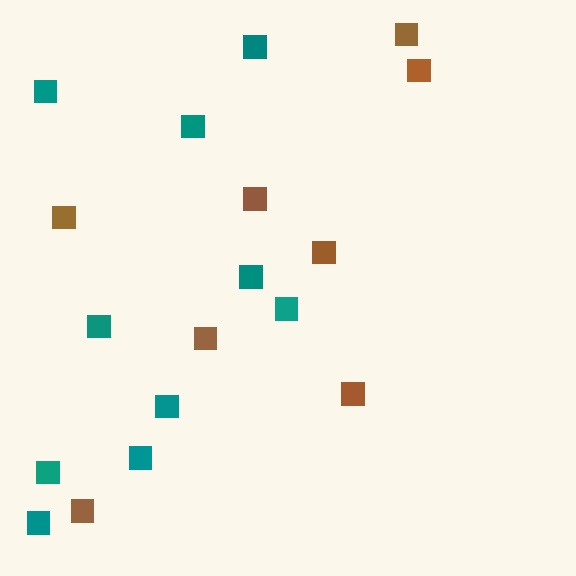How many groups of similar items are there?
There are 2 groups: one group of brown squares (8) and one group of teal squares (10).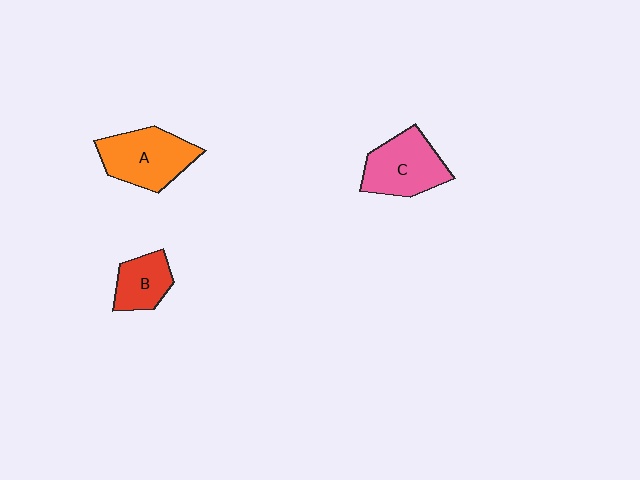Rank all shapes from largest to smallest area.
From largest to smallest: A (orange), C (pink), B (red).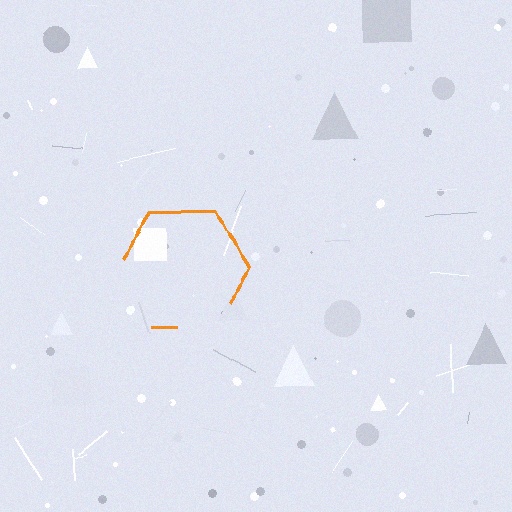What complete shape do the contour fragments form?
The contour fragments form a hexagon.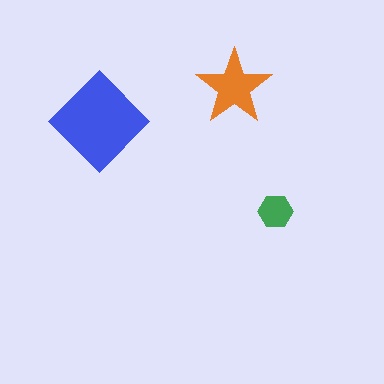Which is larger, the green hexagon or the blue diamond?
The blue diamond.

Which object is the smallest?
The green hexagon.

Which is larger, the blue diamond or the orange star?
The blue diamond.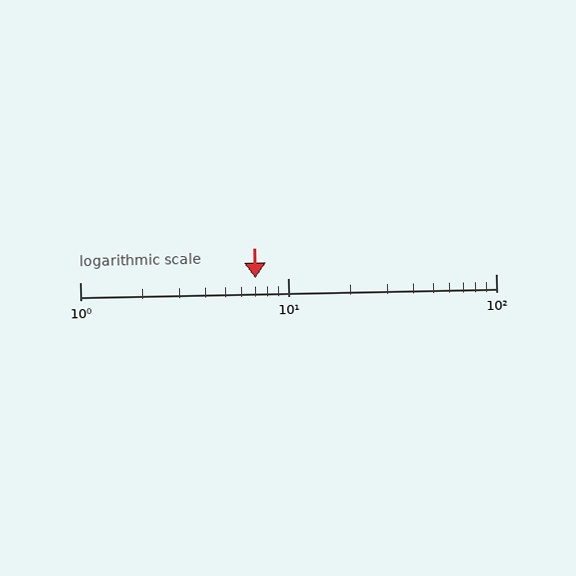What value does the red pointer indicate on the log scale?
The pointer indicates approximately 7.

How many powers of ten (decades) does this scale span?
The scale spans 2 decades, from 1 to 100.